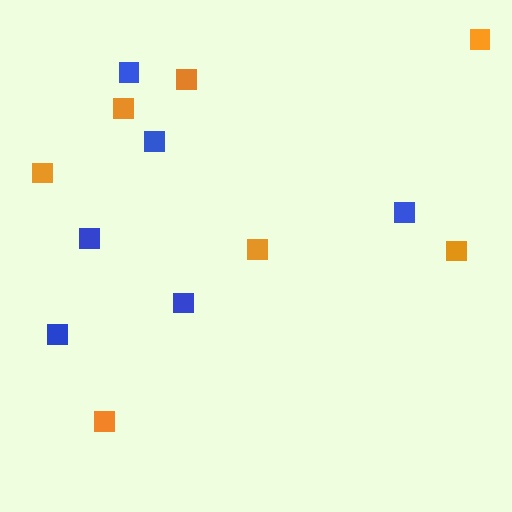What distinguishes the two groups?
There are 2 groups: one group of orange squares (7) and one group of blue squares (6).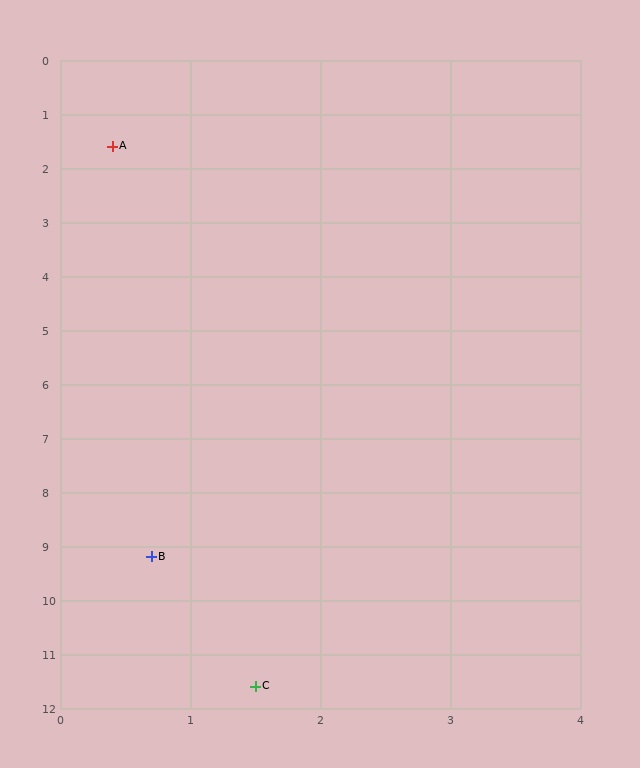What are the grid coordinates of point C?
Point C is at approximately (1.5, 11.6).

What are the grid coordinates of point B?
Point B is at approximately (0.7, 9.2).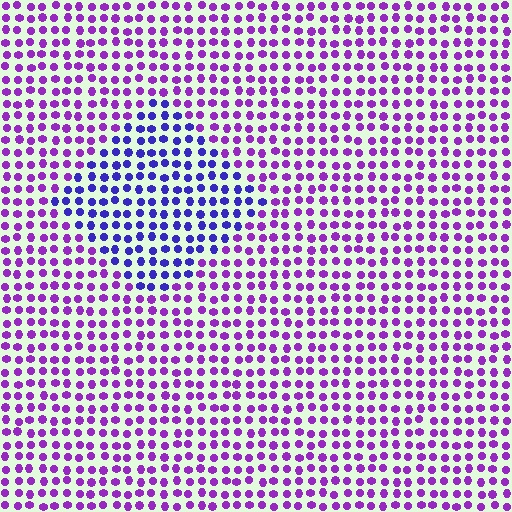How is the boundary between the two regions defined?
The boundary is defined purely by a slight shift in hue (about 38 degrees). Spacing, size, and orientation are identical on both sides.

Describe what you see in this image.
The image is filled with small purple elements in a uniform arrangement. A diamond-shaped region is visible where the elements are tinted to a slightly different hue, forming a subtle color boundary.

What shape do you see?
I see a diamond.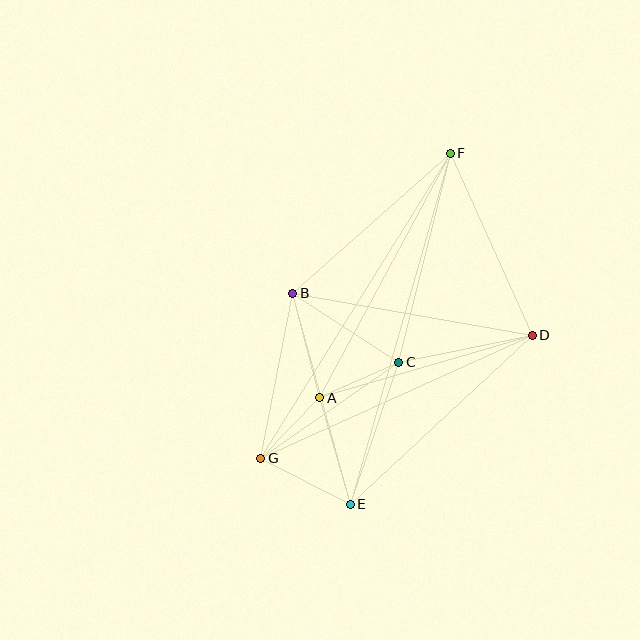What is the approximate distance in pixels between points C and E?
The distance between C and E is approximately 150 pixels.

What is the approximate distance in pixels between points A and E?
The distance between A and E is approximately 111 pixels.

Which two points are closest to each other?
Points A and G are closest to each other.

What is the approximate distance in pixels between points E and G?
The distance between E and G is approximately 100 pixels.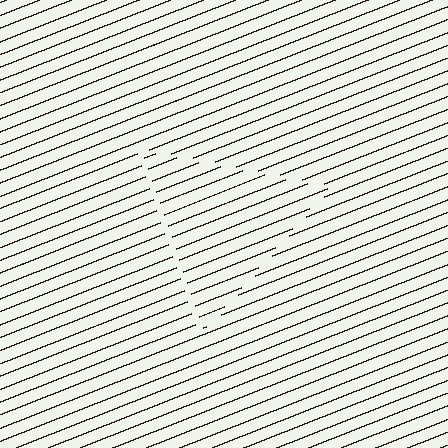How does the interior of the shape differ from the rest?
The interior of the shape contains the same grating, shifted by half a period — the contour is defined by the phase discontinuity where line-ends from the inner and outer gratings abut.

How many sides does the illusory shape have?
3 sides — the line-ends trace a triangle.